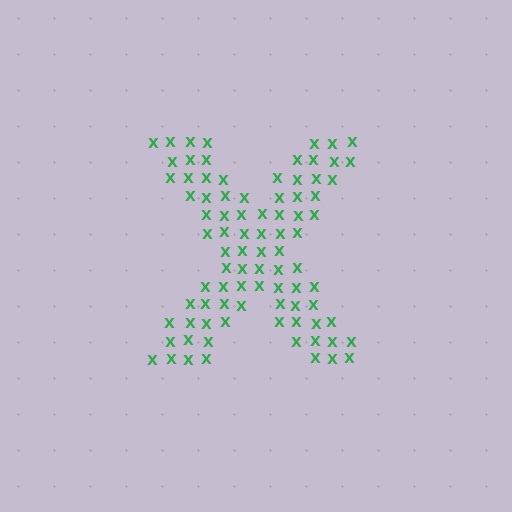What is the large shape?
The large shape is the letter X.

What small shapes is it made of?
It is made of small letter X's.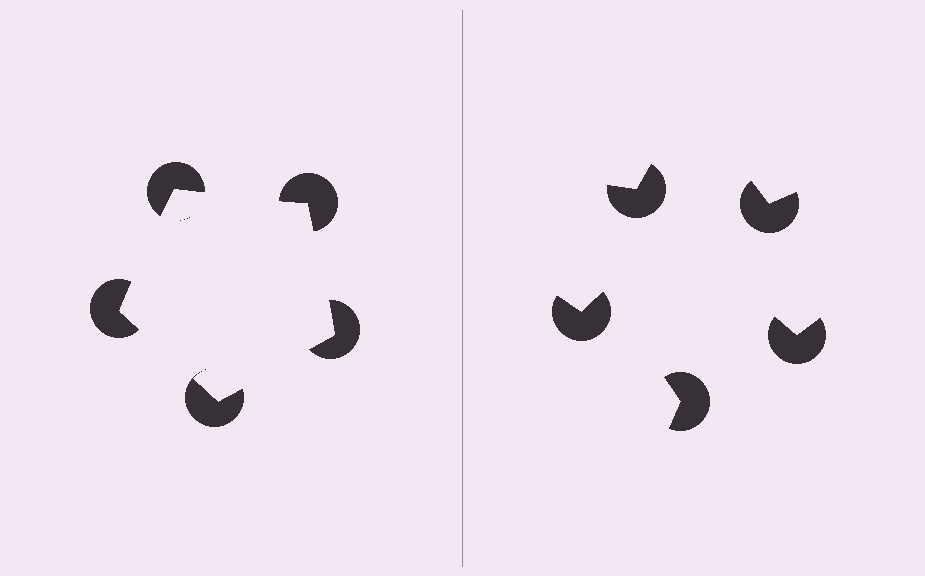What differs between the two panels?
The pac-man discs are positioned identically on both sides; only the wedge orientations differ. On the left they align to a pentagon; on the right they are misaligned.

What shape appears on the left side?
An illusory pentagon.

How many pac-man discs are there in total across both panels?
10 — 5 on each side.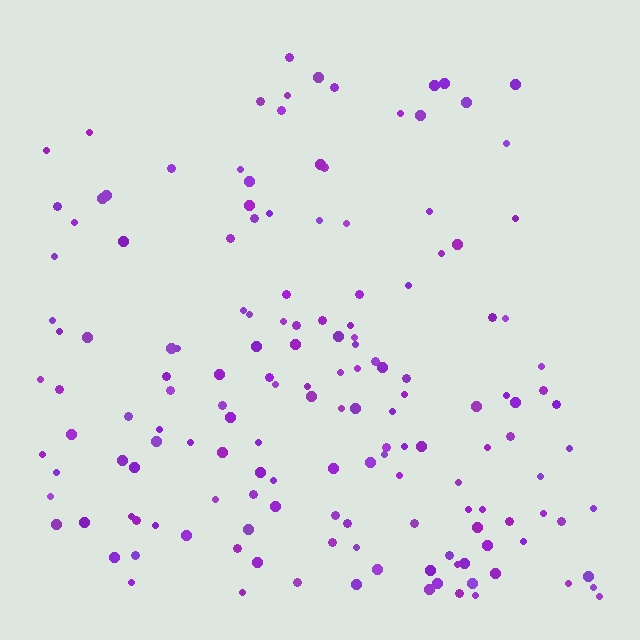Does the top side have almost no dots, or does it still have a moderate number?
Still a moderate number, just noticeably fewer than the bottom.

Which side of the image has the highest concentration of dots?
The bottom.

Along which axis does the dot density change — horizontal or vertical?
Vertical.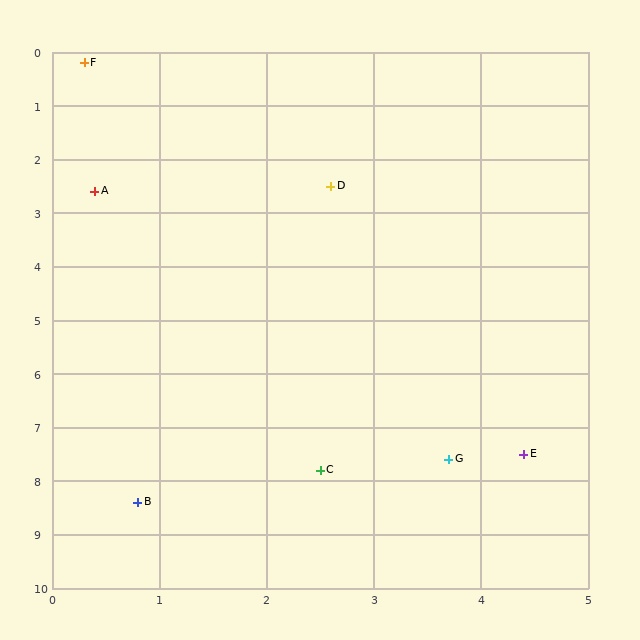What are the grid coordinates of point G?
Point G is at approximately (3.7, 7.6).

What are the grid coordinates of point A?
Point A is at approximately (0.4, 2.6).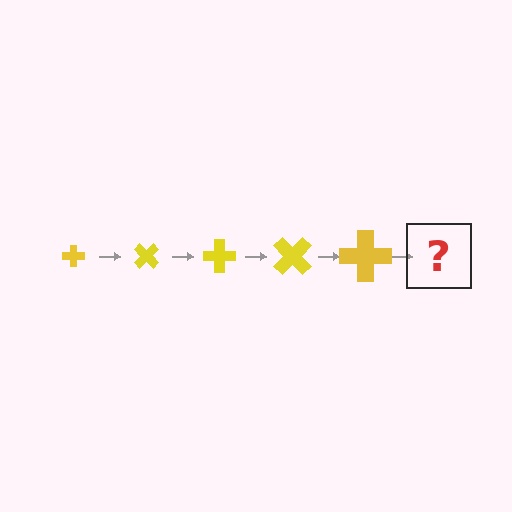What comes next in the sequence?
The next element should be a cross, larger than the previous one and rotated 225 degrees from the start.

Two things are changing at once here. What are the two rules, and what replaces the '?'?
The two rules are that the cross grows larger each step and it rotates 45 degrees each step. The '?' should be a cross, larger than the previous one and rotated 225 degrees from the start.